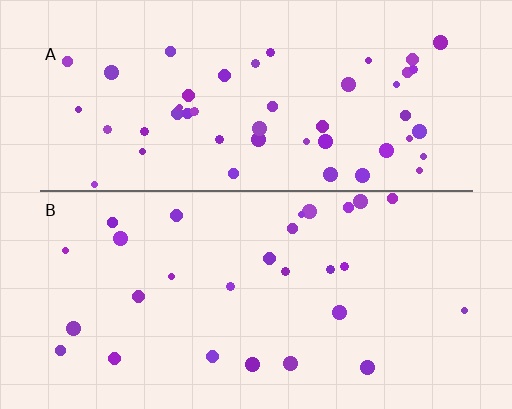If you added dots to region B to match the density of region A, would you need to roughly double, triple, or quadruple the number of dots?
Approximately double.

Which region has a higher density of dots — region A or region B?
A (the top).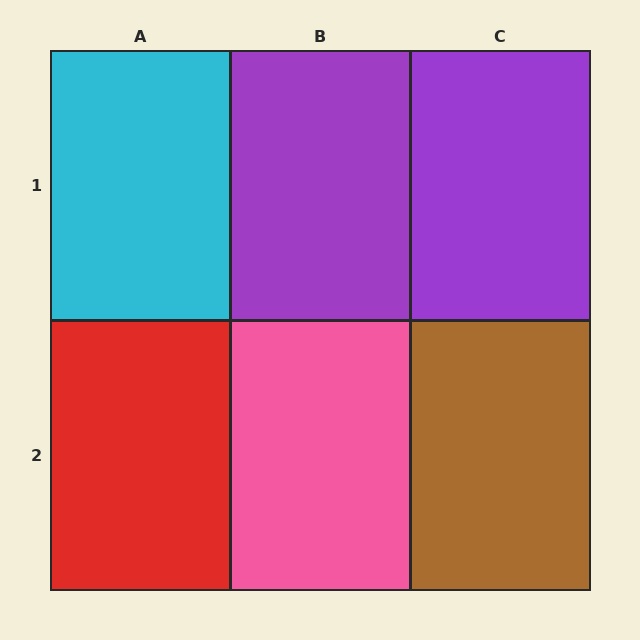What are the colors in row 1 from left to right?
Cyan, purple, purple.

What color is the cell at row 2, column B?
Pink.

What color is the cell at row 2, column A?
Red.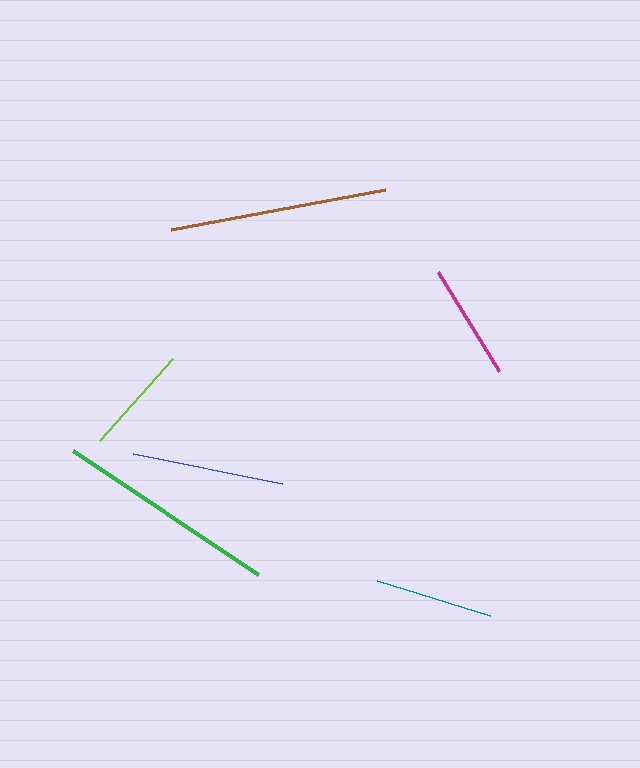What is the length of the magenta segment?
The magenta segment is approximately 116 pixels long.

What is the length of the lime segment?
The lime segment is approximately 110 pixels long.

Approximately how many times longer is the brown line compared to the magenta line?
The brown line is approximately 1.9 times the length of the magenta line.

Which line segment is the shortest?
The lime line is the shortest at approximately 110 pixels.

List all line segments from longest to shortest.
From longest to shortest: green, brown, blue, teal, magenta, lime.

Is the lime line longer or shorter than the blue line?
The blue line is longer than the lime line.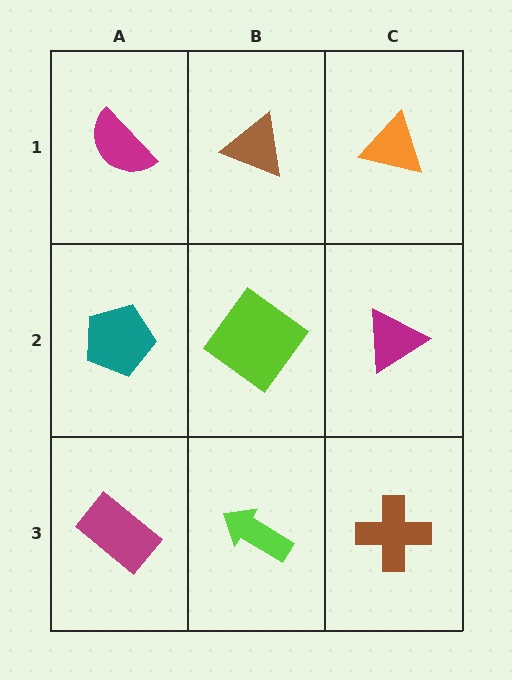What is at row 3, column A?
A magenta rectangle.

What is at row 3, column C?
A brown cross.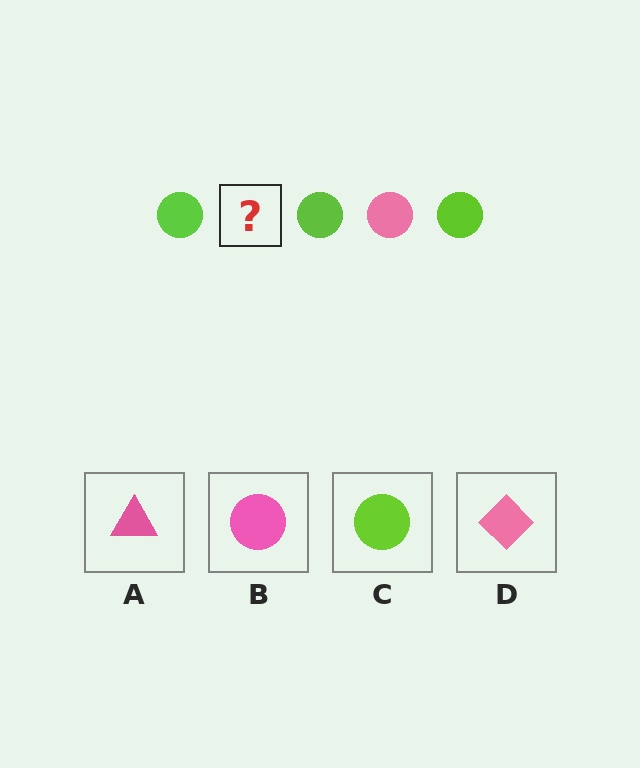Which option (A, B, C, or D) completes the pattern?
B.